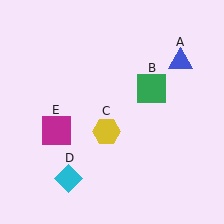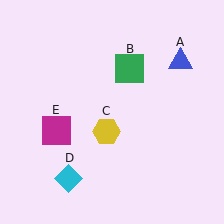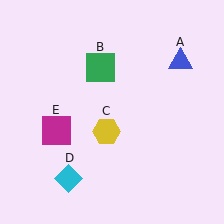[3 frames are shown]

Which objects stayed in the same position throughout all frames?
Blue triangle (object A) and yellow hexagon (object C) and cyan diamond (object D) and magenta square (object E) remained stationary.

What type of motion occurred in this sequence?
The green square (object B) rotated counterclockwise around the center of the scene.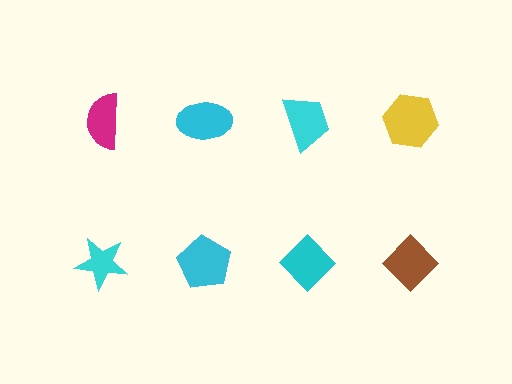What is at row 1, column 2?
A cyan ellipse.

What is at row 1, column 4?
A yellow hexagon.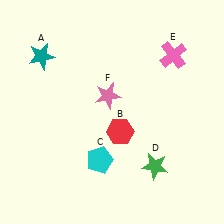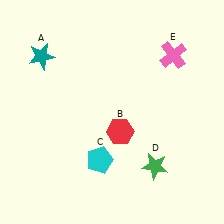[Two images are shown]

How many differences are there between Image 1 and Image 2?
There is 1 difference between the two images.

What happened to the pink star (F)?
The pink star (F) was removed in Image 2. It was in the top-left area of Image 1.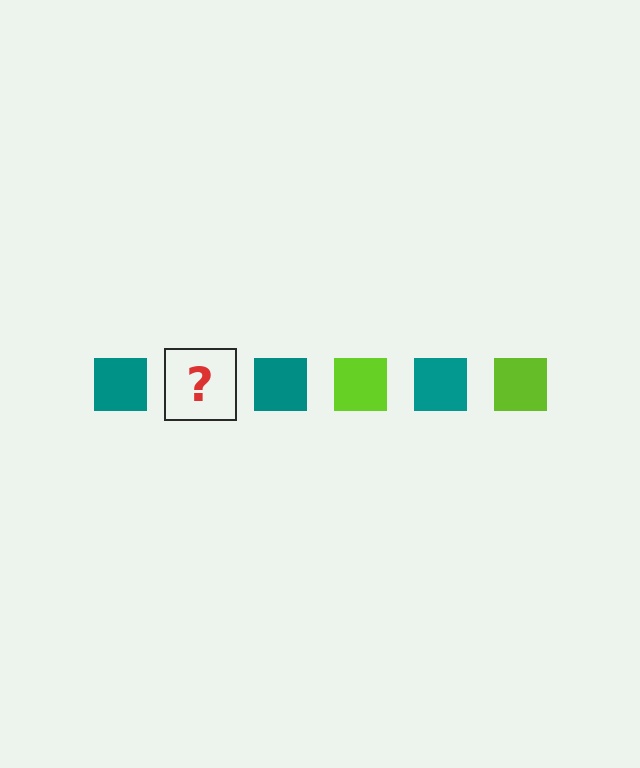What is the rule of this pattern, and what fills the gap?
The rule is that the pattern cycles through teal, lime squares. The gap should be filled with a lime square.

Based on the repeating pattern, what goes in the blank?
The blank should be a lime square.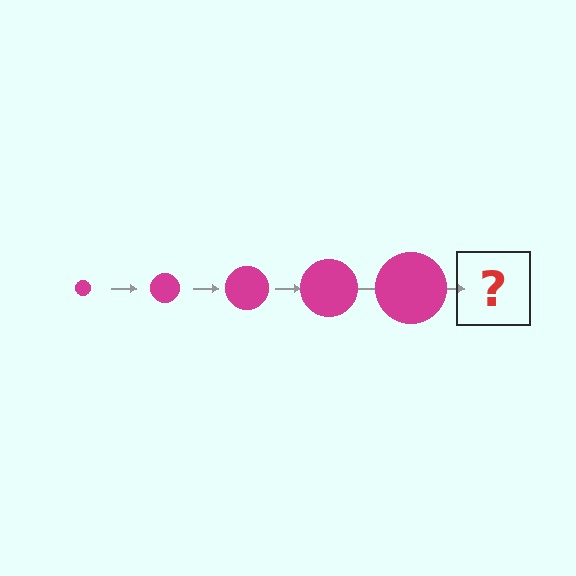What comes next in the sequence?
The next element should be a magenta circle, larger than the previous one.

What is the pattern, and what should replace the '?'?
The pattern is that the circle gets progressively larger each step. The '?' should be a magenta circle, larger than the previous one.